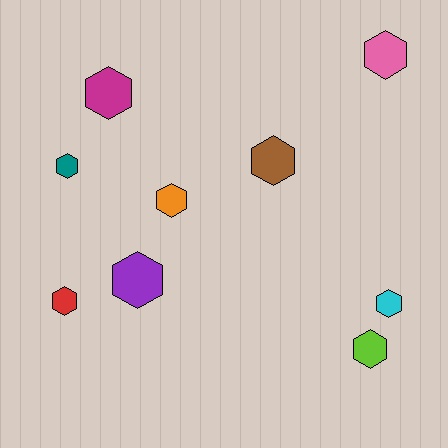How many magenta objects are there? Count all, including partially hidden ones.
There is 1 magenta object.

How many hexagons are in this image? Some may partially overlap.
There are 9 hexagons.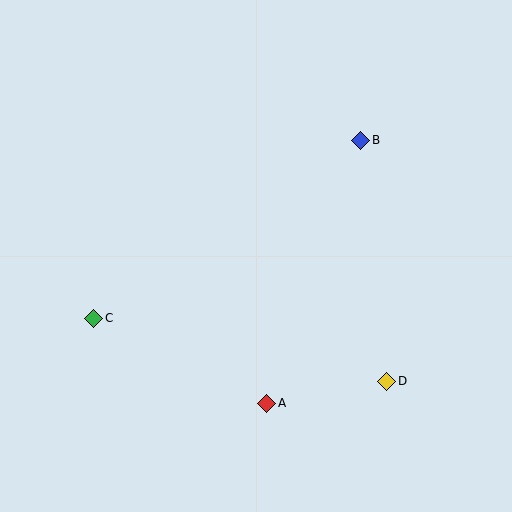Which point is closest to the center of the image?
Point A at (267, 403) is closest to the center.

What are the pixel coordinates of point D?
Point D is at (387, 381).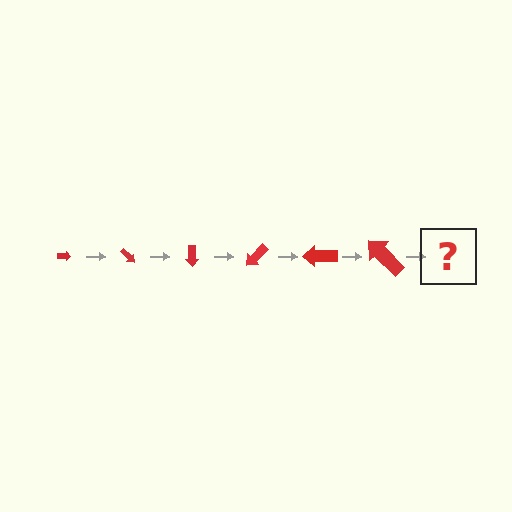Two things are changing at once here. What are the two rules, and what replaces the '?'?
The two rules are that the arrow grows larger each step and it rotates 45 degrees each step. The '?' should be an arrow, larger than the previous one and rotated 270 degrees from the start.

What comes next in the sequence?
The next element should be an arrow, larger than the previous one and rotated 270 degrees from the start.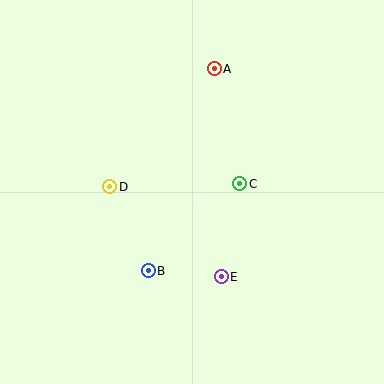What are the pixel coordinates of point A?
Point A is at (214, 69).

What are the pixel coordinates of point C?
Point C is at (240, 184).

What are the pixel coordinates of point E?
Point E is at (221, 277).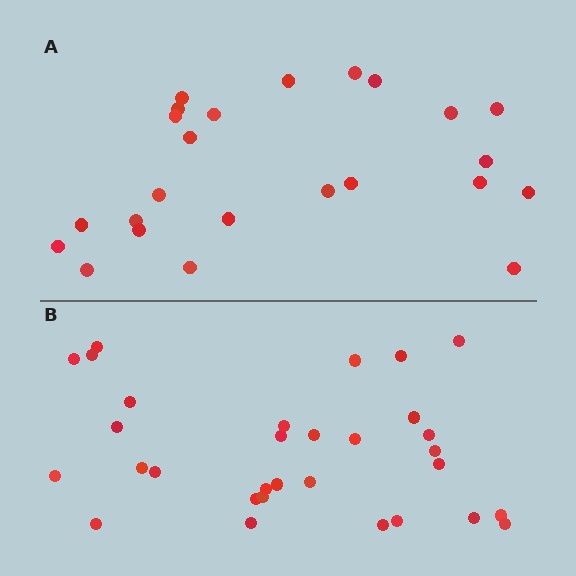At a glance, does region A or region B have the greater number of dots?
Region B (the bottom region) has more dots.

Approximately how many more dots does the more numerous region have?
Region B has roughly 8 or so more dots than region A.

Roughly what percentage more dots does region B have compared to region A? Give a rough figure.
About 30% more.